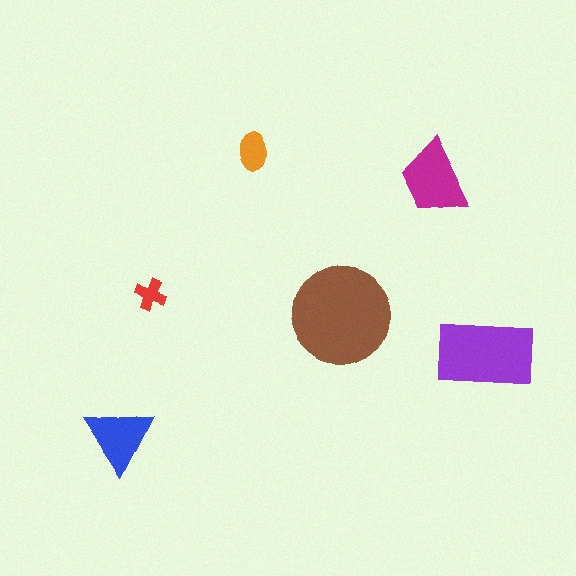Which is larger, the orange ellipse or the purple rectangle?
The purple rectangle.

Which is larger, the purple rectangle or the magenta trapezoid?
The purple rectangle.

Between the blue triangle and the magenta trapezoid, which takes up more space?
The magenta trapezoid.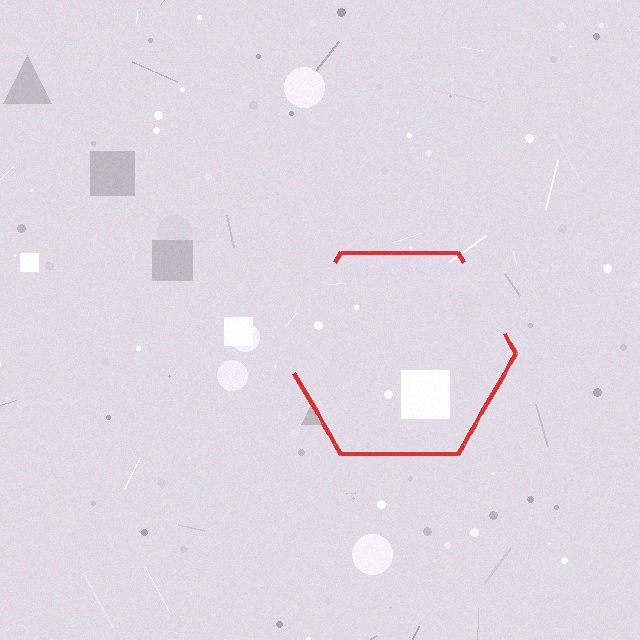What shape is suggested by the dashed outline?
The dashed outline suggests a hexagon.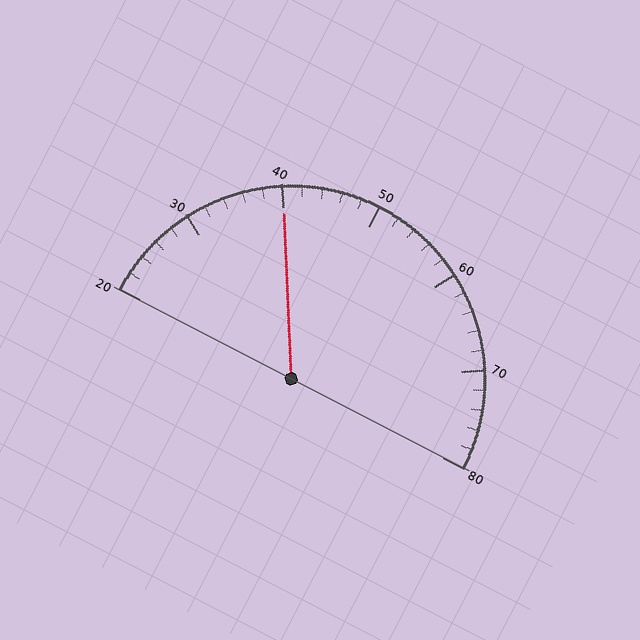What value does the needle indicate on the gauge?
The needle indicates approximately 40.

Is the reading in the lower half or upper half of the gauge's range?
The reading is in the lower half of the range (20 to 80).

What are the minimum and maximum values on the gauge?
The gauge ranges from 20 to 80.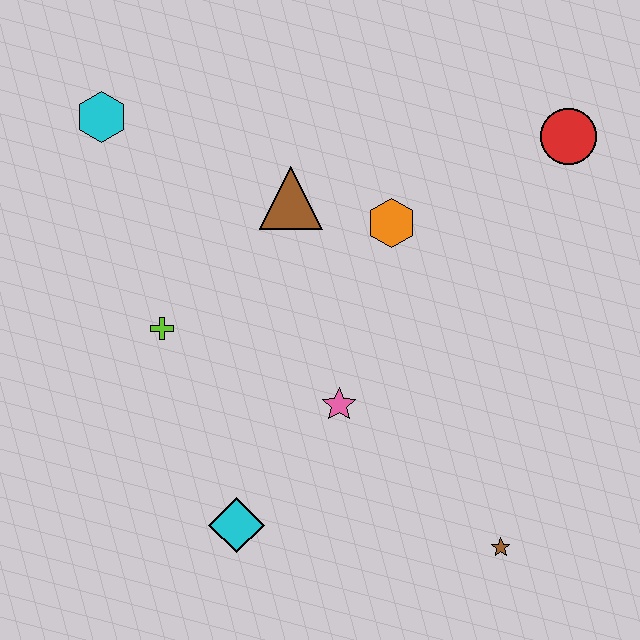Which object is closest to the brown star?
The pink star is closest to the brown star.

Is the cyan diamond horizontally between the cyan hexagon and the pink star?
Yes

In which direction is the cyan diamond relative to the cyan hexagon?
The cyan diamond is below the cyan hexagon.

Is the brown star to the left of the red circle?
Yes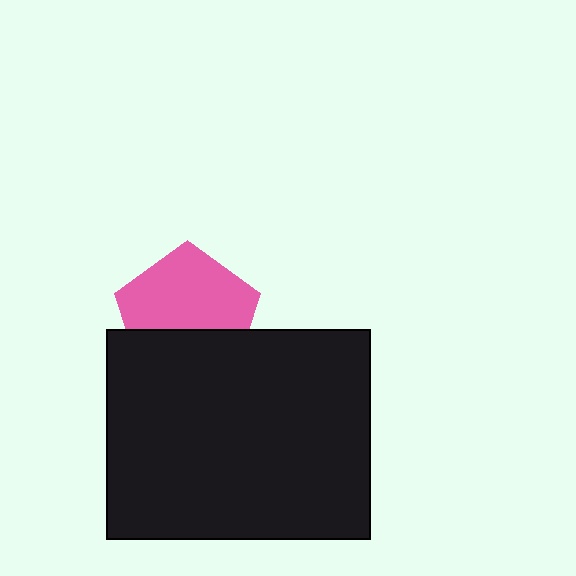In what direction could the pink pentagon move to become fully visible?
The pink pentagon could move up. That would shift it out from behind the black rectangle entirely.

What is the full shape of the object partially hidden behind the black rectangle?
The partially hidden object is a pink pentagon.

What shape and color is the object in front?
The object in front is a black rectangle.